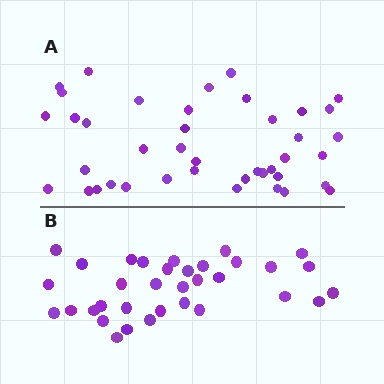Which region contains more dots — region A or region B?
Region A (the top region) has more dots.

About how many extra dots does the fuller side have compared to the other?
Region A has roughly 8 or so more dots than region B.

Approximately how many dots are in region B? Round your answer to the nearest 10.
About 30 dots. (The exact count is 34, which rounds to 30.)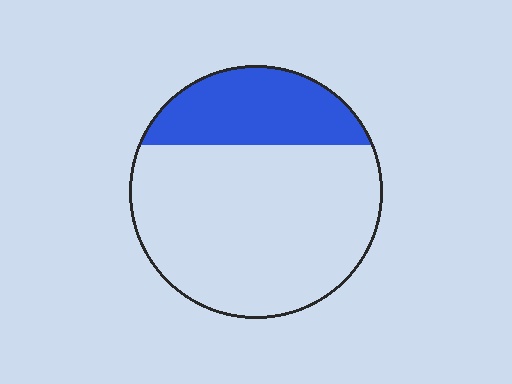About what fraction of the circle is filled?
About one quarter (1/4).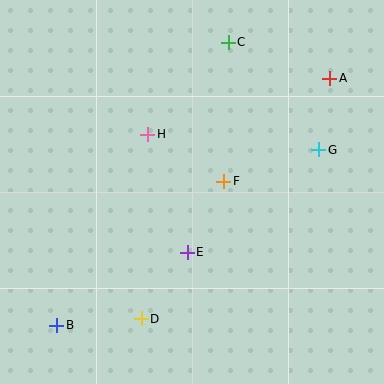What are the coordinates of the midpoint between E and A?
The midpoint between E and A is at (259, 165).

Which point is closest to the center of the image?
Point F at (224, 181) is closest to the center.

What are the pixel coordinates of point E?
Point E is at (187, 252).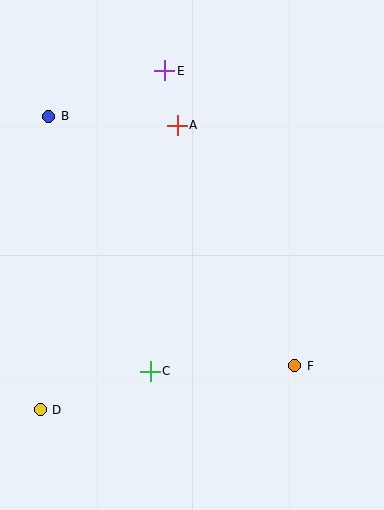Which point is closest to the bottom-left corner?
Point D is closest to the bottom-left corner.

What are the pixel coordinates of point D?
Point D is at (40, 410).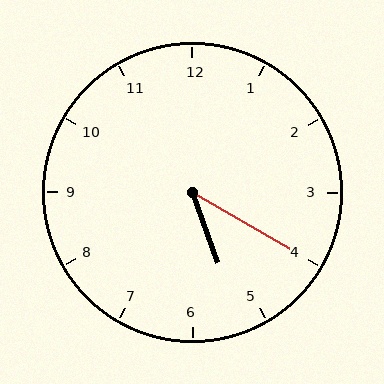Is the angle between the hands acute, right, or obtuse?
It is acute.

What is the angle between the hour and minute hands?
Approximately 40 degrees.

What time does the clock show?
5:20.